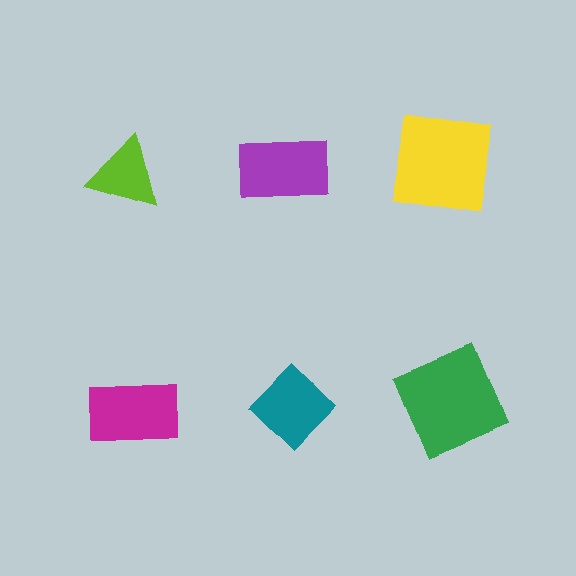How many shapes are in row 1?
3 shapes.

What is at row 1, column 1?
A lime triangle.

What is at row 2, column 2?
A teal diamond.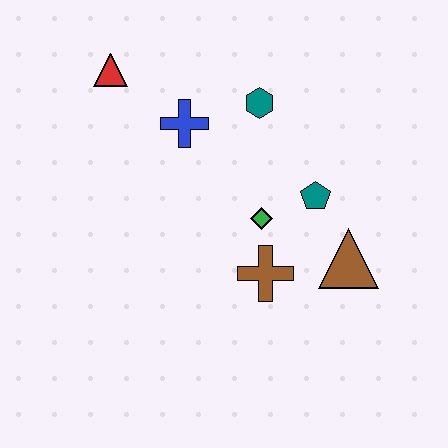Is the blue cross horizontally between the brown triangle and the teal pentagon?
No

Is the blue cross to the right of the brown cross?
No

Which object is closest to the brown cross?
The green diamond is closest to the brown cross.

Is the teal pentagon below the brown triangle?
No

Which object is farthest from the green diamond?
The red triangle is farthest from the green diamond.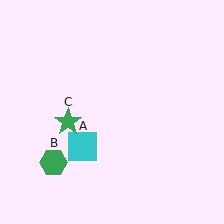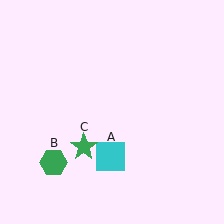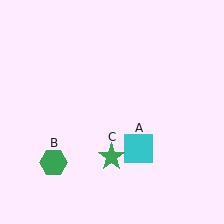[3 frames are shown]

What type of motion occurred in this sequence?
The cyan square (object A), green star (object C) rotated counterclockwise around the center of the scene.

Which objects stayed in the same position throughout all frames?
Green hexagon (object B) remained stationary.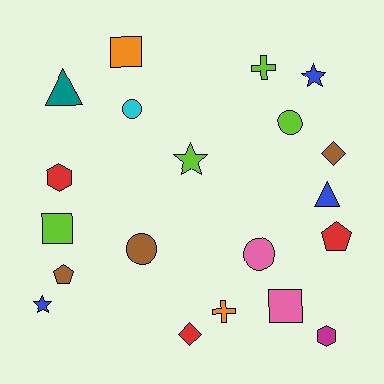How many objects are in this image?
There are 20 objects.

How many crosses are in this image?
There are 2 crosses.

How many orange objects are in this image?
There are 2 orange objects.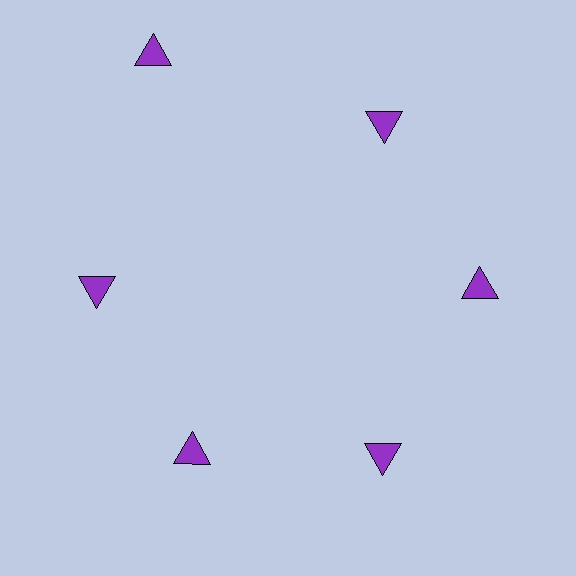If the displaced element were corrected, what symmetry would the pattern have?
It would have 6-fold rotational symmetry — the pattern would map onto itself every 60 degrees.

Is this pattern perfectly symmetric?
No. The 6 purple triangles are arranged in a ring, but one element near the 11 o'clock position is pushed outward from the center, breaking the 6-fold rotational symmetry.